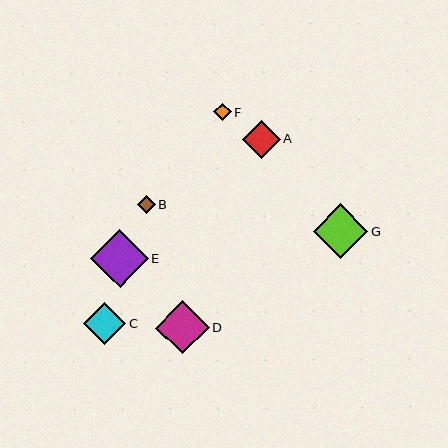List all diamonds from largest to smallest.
From largest to smallest: E, G, D, C, A, B, F.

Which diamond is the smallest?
Diamond F is the smallest with a size of approximately 18 pixels.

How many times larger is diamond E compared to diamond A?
Diamond E is approximately 1.5 times the size of diamond A.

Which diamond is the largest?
Diamond E is the largest with a size of approximately 57 pixels.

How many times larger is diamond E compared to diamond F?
Diamond E is approximately 3.3 times the size of diamond F.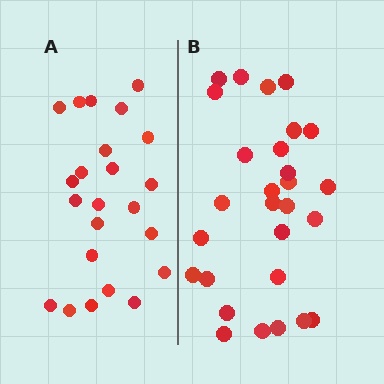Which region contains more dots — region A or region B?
Region B (the right region) has more dots.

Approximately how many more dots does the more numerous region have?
Region B has about 5 more dots than region A.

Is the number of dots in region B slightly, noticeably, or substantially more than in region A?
Region B has only slightly more — the two regions are fairly close. The ratio is roughly 1.2 to 1.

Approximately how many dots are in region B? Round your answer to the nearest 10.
About 30 dots. (The exact count is 28, which rounds to 30.)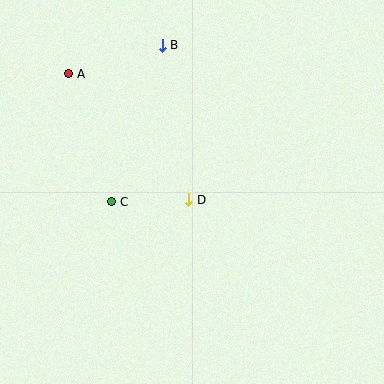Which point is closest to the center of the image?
Point D at (189, 200) is closest to the center.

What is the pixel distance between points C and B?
The distance between C and B is 164 pixels.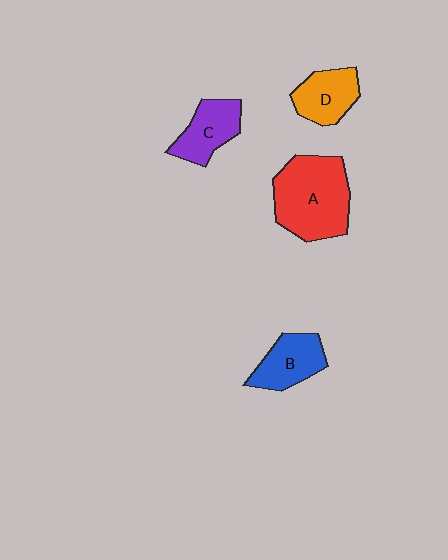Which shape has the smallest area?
Shape D (orange).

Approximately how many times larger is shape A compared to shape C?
Approximately 1.8 times.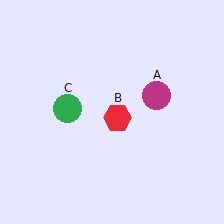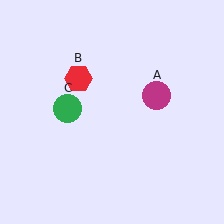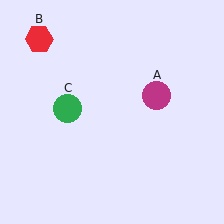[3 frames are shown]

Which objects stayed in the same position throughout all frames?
Magenta circle (object A) and green circle (object C) remained stationary.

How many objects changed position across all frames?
1 object changed position: red hexagon (object B).